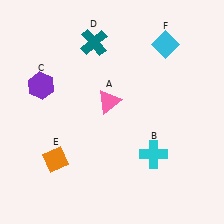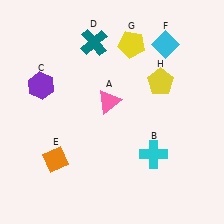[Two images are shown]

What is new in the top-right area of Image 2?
A yellow pentagon (G) was added in the top-right area of Image 2.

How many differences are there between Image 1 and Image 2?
There are 2 differences between the two images.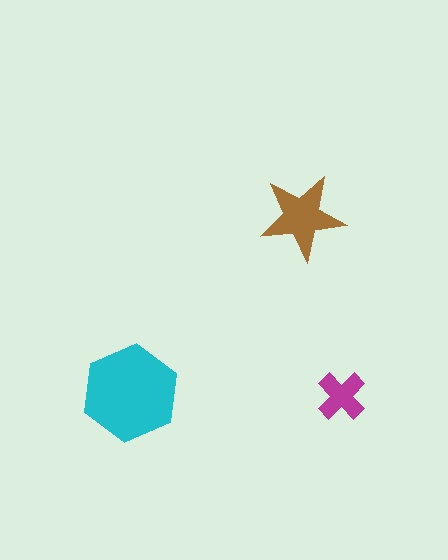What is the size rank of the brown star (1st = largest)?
2nd.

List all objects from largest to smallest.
The cyan hexagon, the brown star, the magenta cross.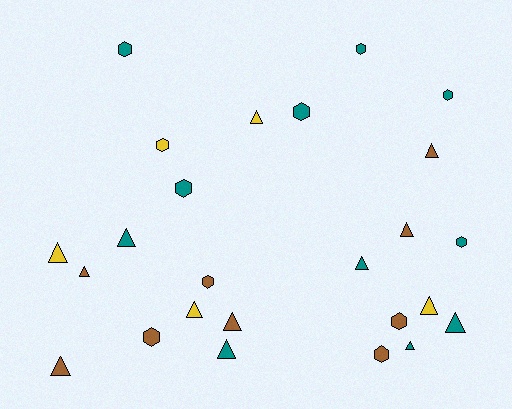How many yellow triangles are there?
There are 4 yellow triangles.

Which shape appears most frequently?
Triangle, with 14 objects.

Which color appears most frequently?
Teal, with 11 objects.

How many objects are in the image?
There are 25 objects.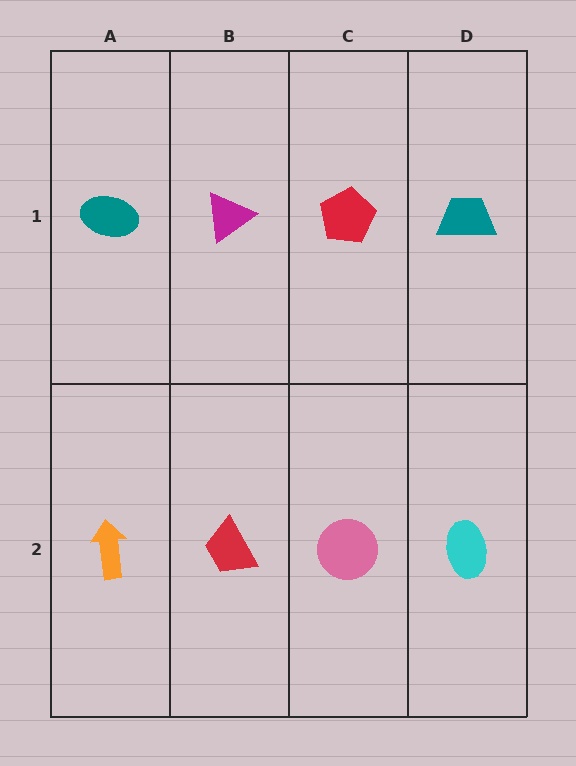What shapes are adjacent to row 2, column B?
A magenta triangle (row 1, column B), an orange arrow (row 2, column A), a pink circle (row 2, column C).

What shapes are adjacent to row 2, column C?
A red pentagon (row 1, column C), a red trapezoid (row 2, column B), a cyan ellipse (row 2, column D).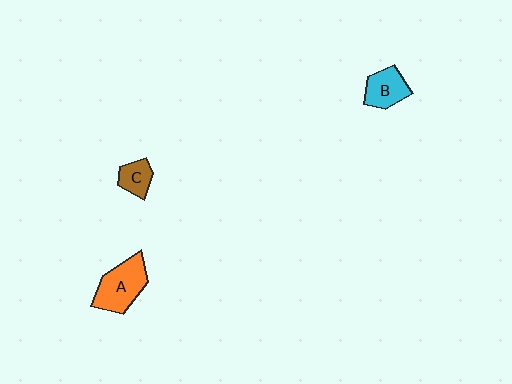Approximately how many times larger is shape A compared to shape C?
Approximately 2.1 times.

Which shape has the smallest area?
Shape C (brown).